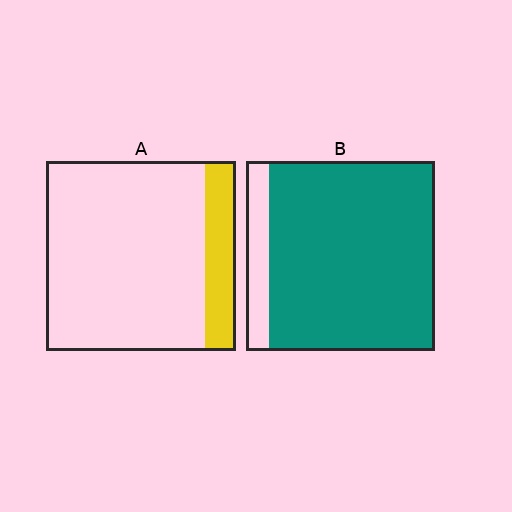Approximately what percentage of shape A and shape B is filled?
A is approximately 15% and B is approximately 90%.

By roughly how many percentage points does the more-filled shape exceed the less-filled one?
By roughly 70 percentage points (B over A).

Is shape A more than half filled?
No.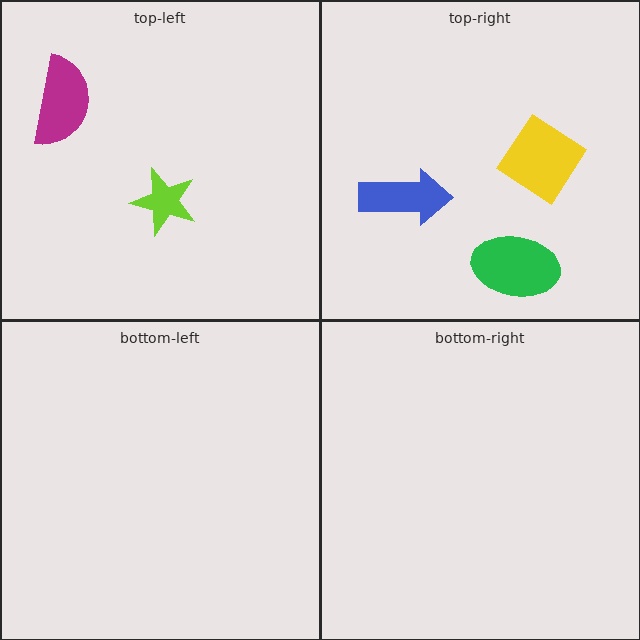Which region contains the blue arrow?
The top-right region.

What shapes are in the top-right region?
The yellow diamond, the green ellipse, the blue arrow.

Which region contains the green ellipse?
The top-right region.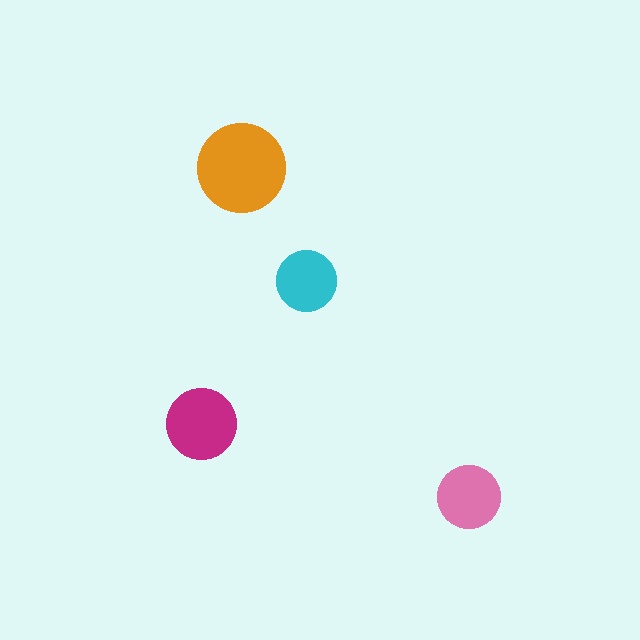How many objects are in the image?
There are 4 objects in the image.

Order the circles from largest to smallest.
the orange one, the magenta one, the pink one, the cyan one.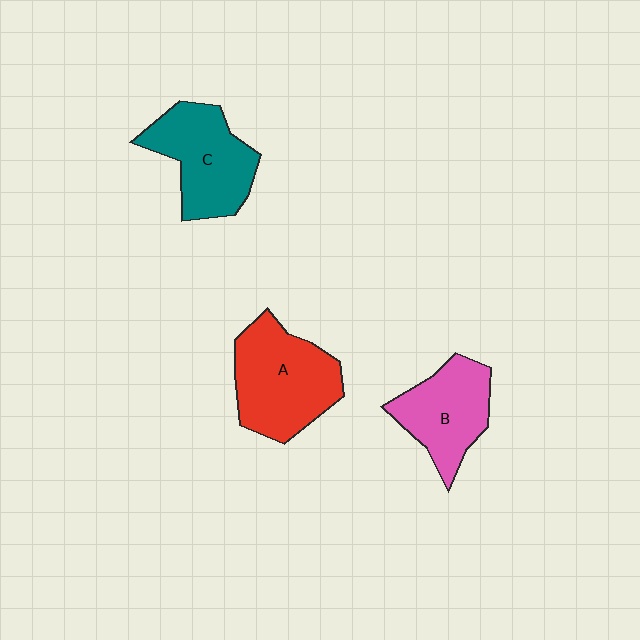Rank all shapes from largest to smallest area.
From largest to smallest: A (red), C (teal), B (pink).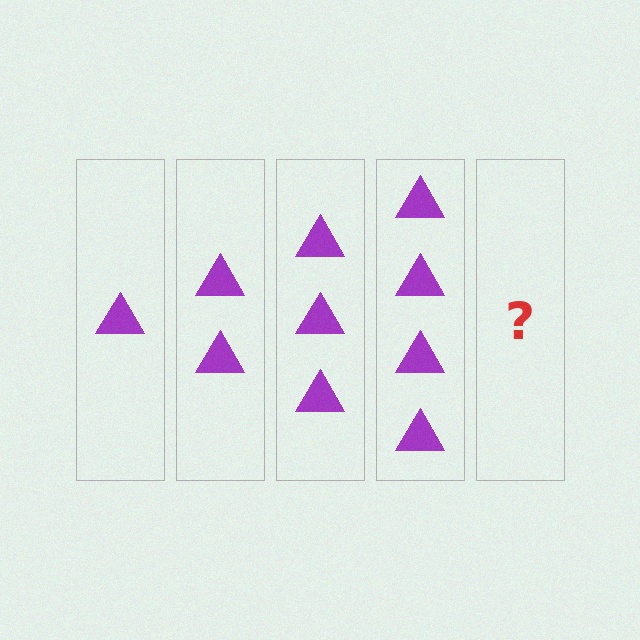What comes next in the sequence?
The next element should be 5 triangles.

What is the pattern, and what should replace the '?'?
The pattern is that each step adds one more triangle. The '?' should be 5 triangles.